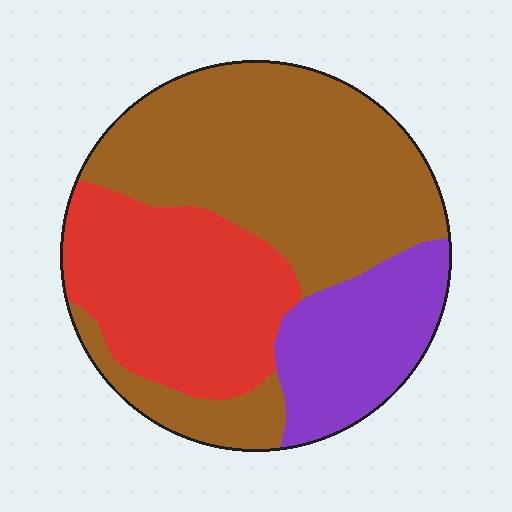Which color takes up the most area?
Brown, at roughly 50%.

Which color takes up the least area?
Purple, at roughly 20%.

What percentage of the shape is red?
Red takes up between a quarter and a half of the shape.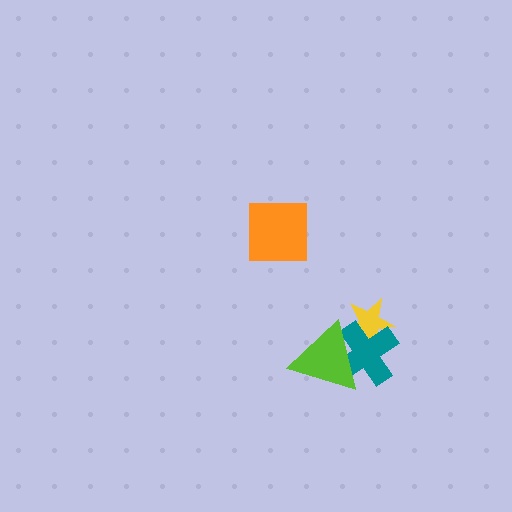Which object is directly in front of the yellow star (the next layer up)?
The teal cross is directly in front of the yellow star.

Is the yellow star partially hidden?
Yes, it is partially covered by another shape.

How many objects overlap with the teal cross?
2 objects overlap with the teal cross.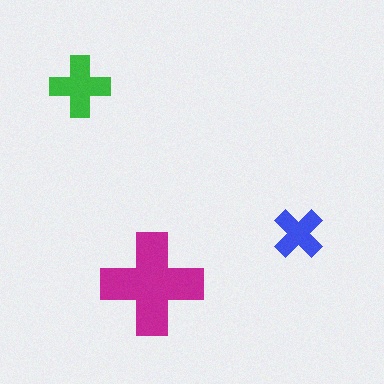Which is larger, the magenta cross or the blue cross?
The magenta one.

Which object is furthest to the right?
The blue cross is rightmost.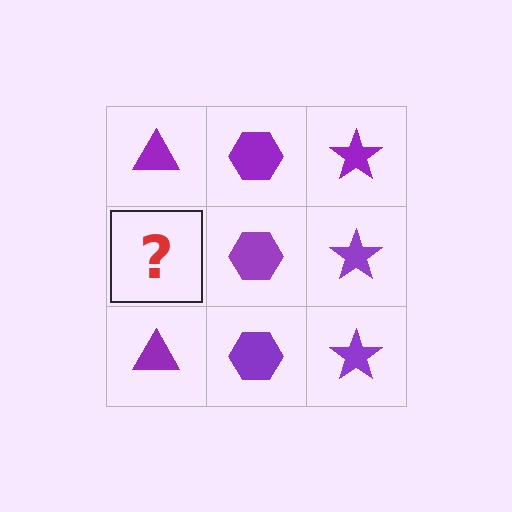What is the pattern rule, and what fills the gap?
The rule is that each column has a consistent shape. The gap should be filled with a purple triangle.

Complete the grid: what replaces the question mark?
The question mark should be replaced with a purple triangle.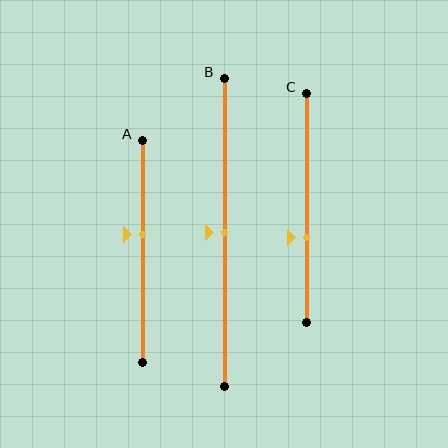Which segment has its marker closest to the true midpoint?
Segment B has its marker closest to the true midpoint.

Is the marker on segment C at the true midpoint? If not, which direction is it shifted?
No, the marker on segment C is shifted downward by about 13% of the segment length.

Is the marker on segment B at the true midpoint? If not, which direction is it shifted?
Yes, the marker on segment B is at the true midpoint.